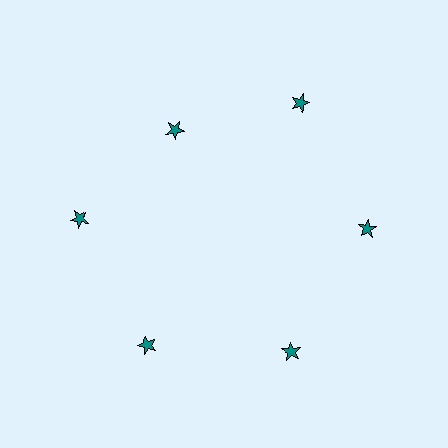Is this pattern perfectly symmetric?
No. The 6 teal stars are arranged in a ring, but one element near the 11 o'clock position is pulled inward toward the center, breaking the 6-fold rotational symmetry.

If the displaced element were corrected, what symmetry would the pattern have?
It would have 6-fold rotational symmetry — the pattern would map onto itself every 60 degrees.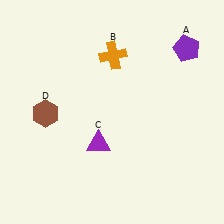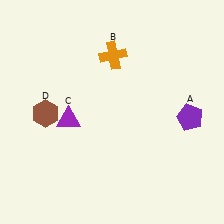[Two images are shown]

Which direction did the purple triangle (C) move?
The purple triangle (C) moved left.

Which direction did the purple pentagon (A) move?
The purple pentagon (A) moved down.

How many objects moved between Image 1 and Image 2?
2 objects moved between the two images.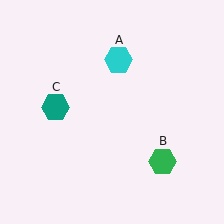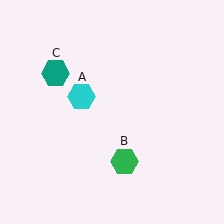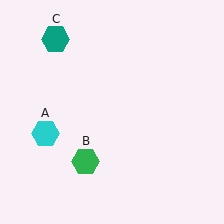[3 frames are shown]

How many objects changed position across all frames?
3 objects changed position: cyan hexagon (object A), green hexagon (object B), teal hexagon (object C).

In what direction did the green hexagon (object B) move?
The green hexagon (object B) moved left.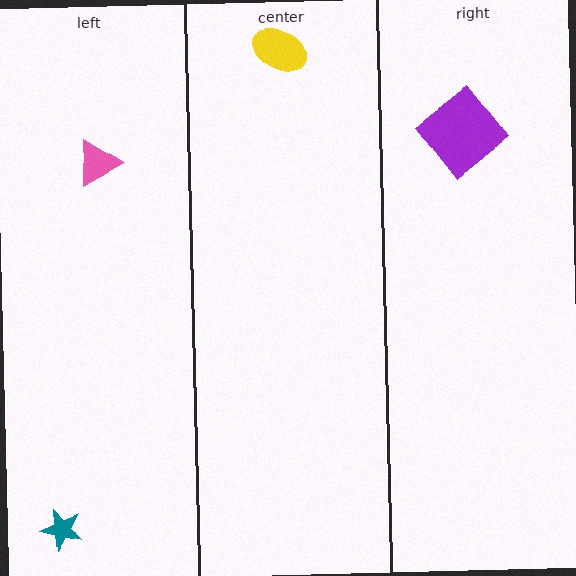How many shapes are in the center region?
1.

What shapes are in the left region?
The pink triangle, the teal star.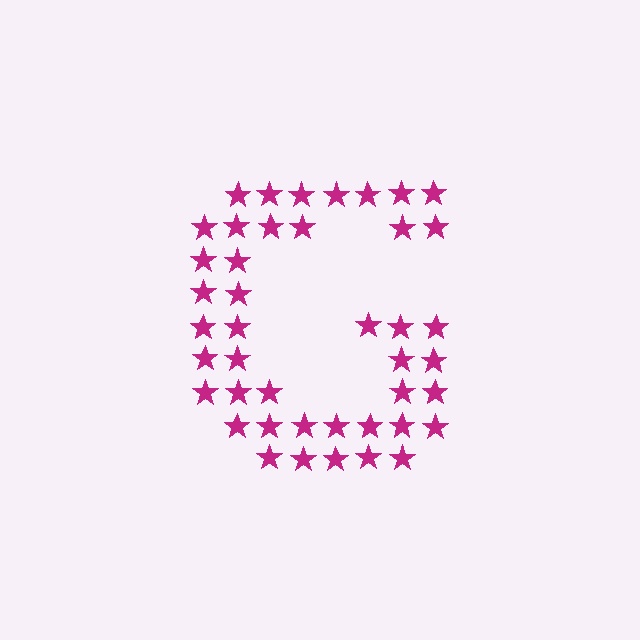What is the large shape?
The large shape is the letter G.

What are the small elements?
The small elements are stars.